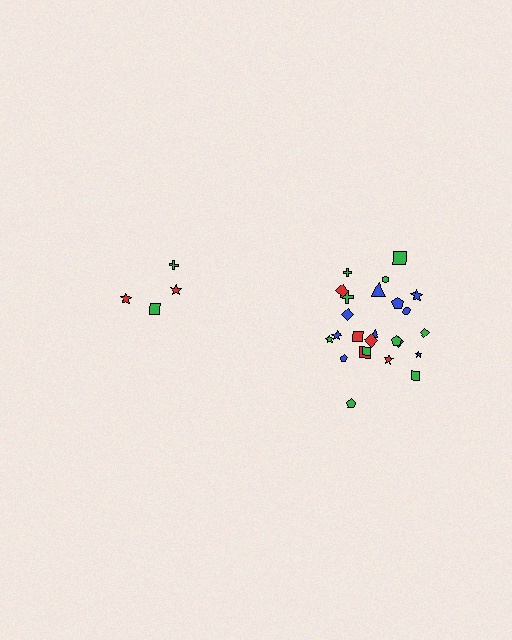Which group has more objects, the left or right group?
The right group.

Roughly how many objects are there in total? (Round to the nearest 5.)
Roughly 30 objects in total.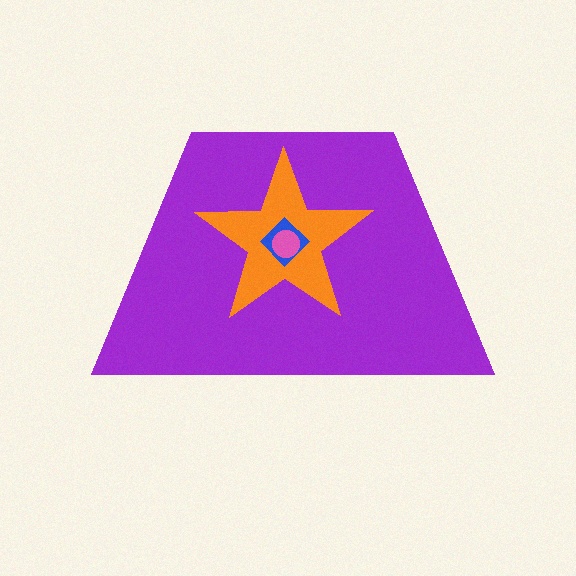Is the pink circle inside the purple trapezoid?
Yes.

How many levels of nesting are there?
4.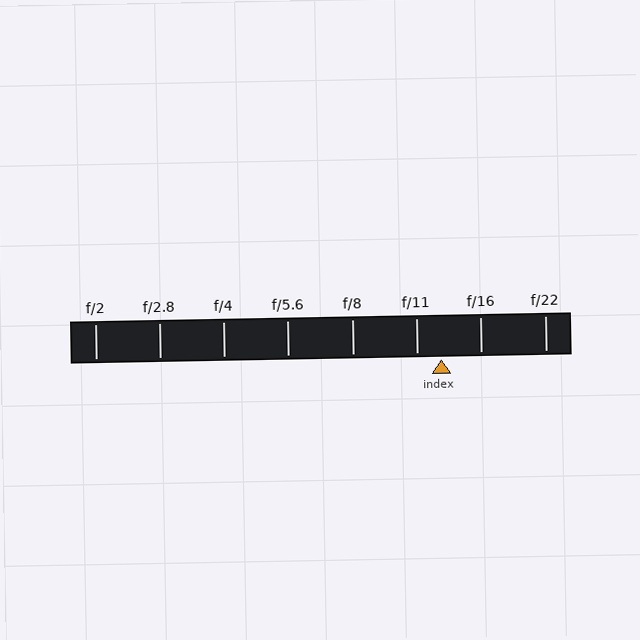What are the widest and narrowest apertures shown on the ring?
The widest aperture shown is f/2 and the narrowest is f/22.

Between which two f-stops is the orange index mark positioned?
The index mark is between f/11 and f/16.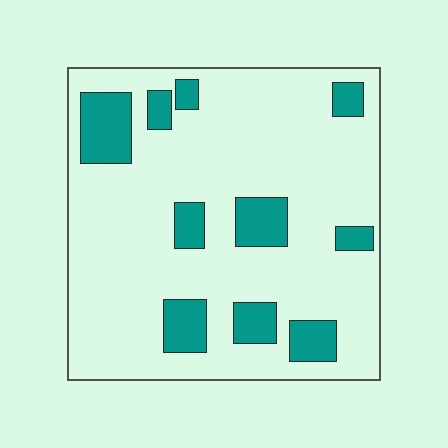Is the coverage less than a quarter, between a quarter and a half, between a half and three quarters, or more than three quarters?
Less than a quarter.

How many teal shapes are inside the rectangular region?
10.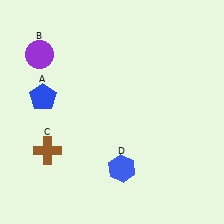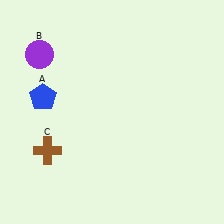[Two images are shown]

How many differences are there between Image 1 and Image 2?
There is 1 difference between the two images.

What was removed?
The blue hexagon (D) was removed in Image 2.